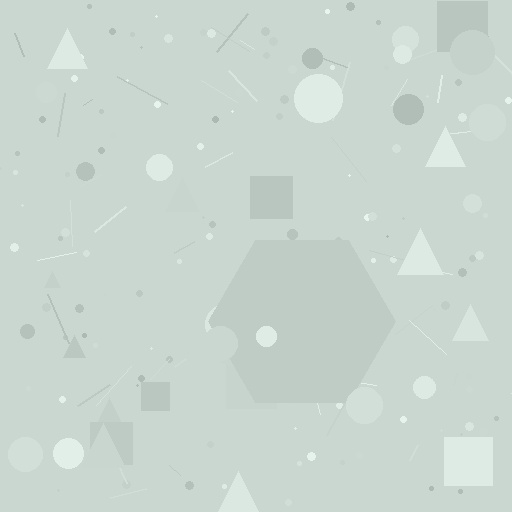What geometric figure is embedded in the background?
A hexagon is embedded in the background.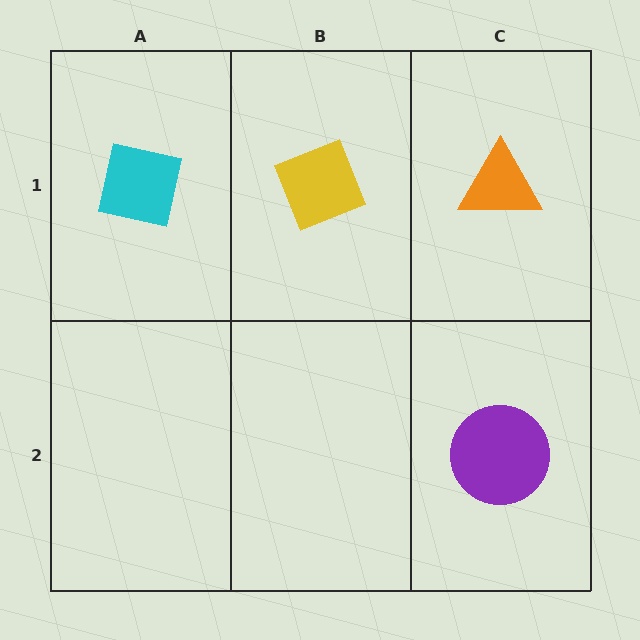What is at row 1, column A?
A cyan square.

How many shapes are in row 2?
1 shape.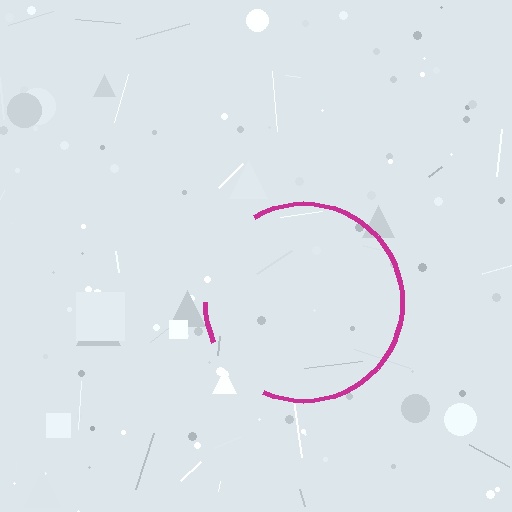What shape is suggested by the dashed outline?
The dashed outline suggests a circle.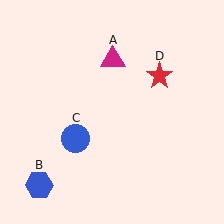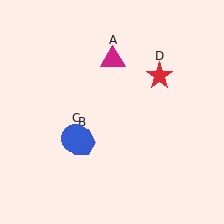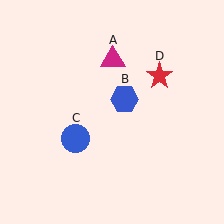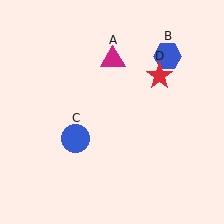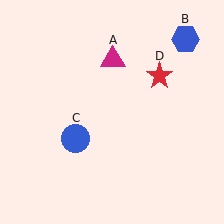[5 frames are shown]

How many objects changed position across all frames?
1 object changed position: blue hexagon (object B).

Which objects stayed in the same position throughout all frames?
Magenta triangle (object A) and blue circle (object C) and red star (object D) remained stationary.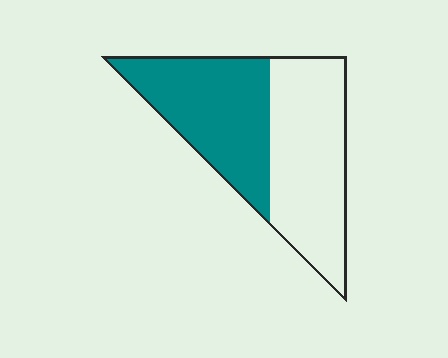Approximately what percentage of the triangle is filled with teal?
Approximately 45%.